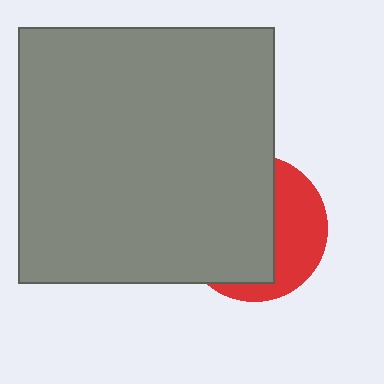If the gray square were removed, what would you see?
You would see the complete red circle.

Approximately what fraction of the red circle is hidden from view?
Roughly 62% of the red circle is hidden behind the gray square.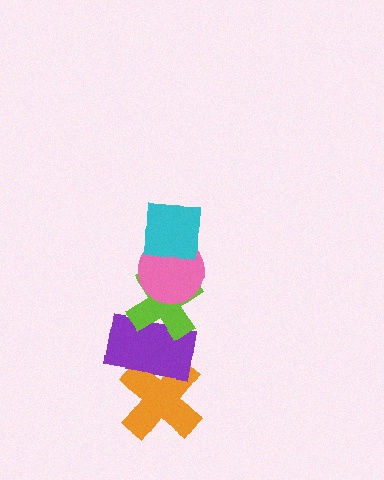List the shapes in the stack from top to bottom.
From top to bottom: the cyan square, the pink circle, the lime cross, the purple rectangle, the orange cross.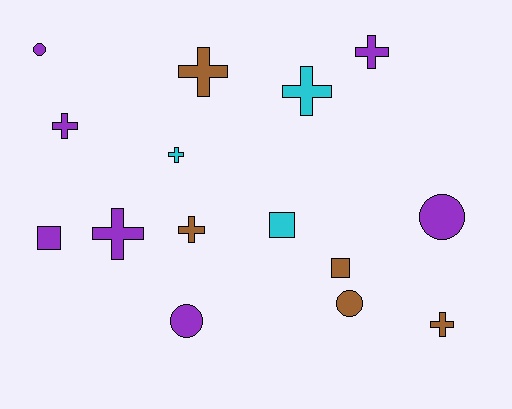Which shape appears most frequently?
Cross, with 8 objects.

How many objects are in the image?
There are 15 objects.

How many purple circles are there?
There are 3 purple circles.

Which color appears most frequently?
Purple, with 7 objects.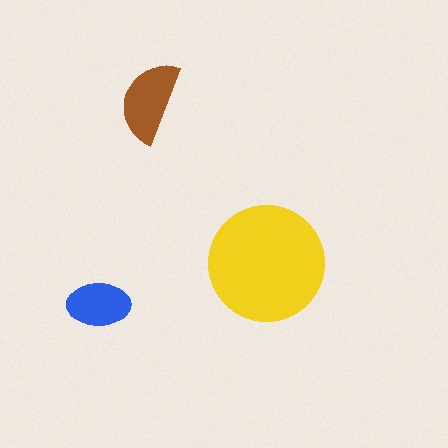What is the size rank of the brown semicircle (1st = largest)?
2nd.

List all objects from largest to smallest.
The yellow circle, the brown semicircle, the blue ellipse.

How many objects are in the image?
There are 3 objects in the image.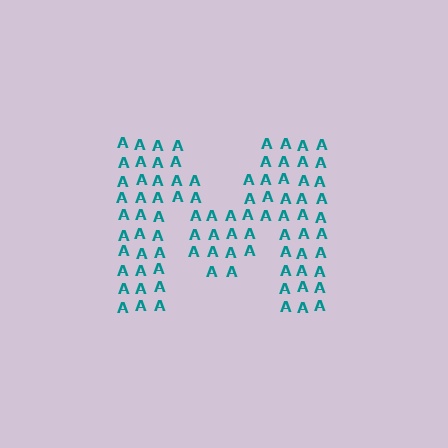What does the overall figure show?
The overall figure shows the letter M.